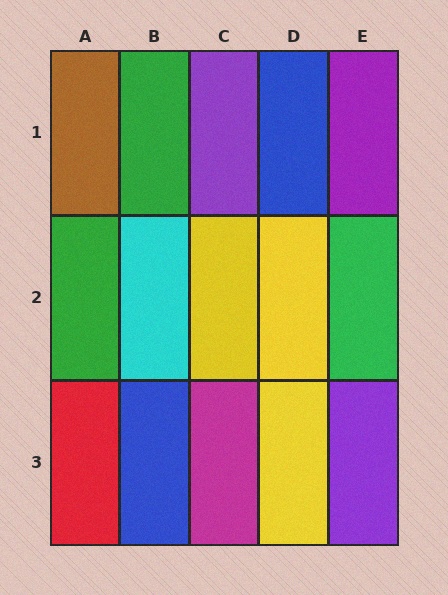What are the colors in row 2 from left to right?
Green, cyan, yellow, yellow, green.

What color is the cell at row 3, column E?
Purple.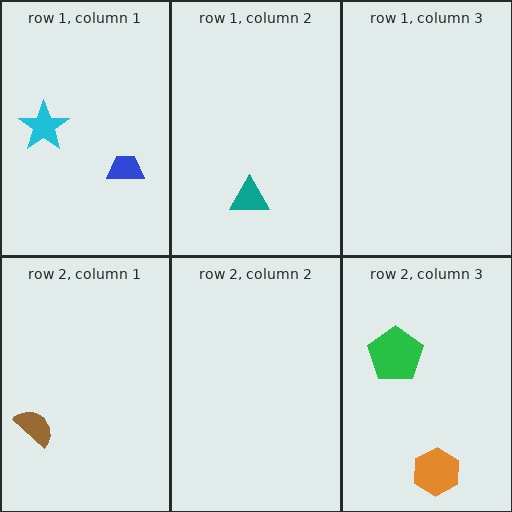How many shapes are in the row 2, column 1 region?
1.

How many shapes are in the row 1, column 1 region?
2.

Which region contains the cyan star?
The row 1, column 1 region.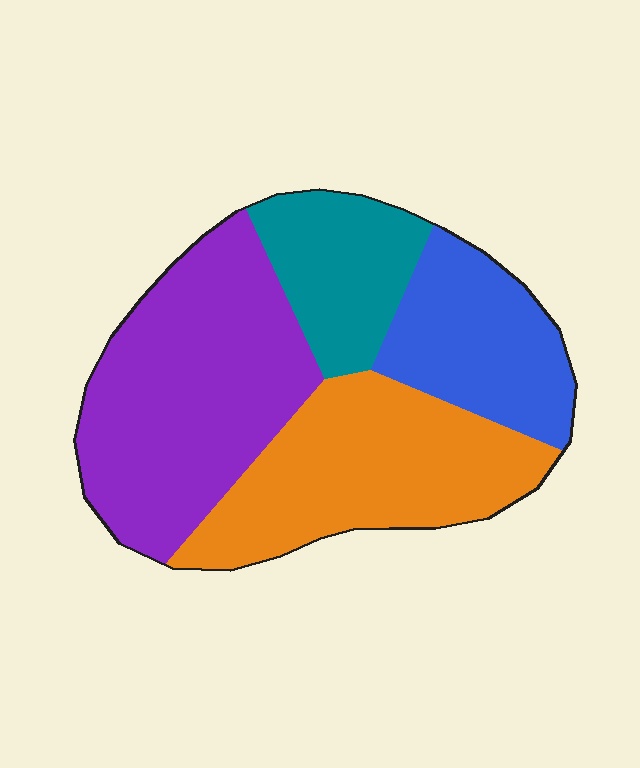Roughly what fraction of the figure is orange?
Orange covers about 30% of the figure.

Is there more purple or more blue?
Purple.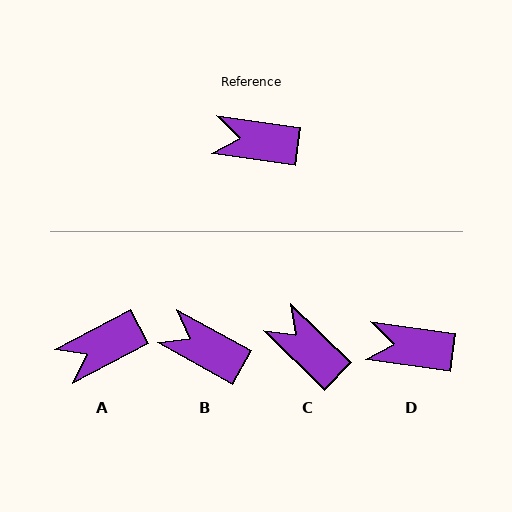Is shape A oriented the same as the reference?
No, it is off by about 36 degrees.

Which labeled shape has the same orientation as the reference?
D.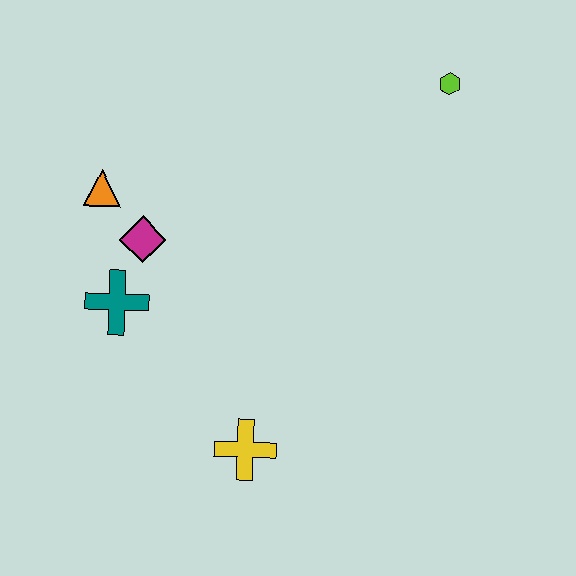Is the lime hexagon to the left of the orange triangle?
No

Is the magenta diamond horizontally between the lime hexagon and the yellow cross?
No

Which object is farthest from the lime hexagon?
The yellow cross is farthest from the lime hexagon.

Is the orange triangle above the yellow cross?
Yes